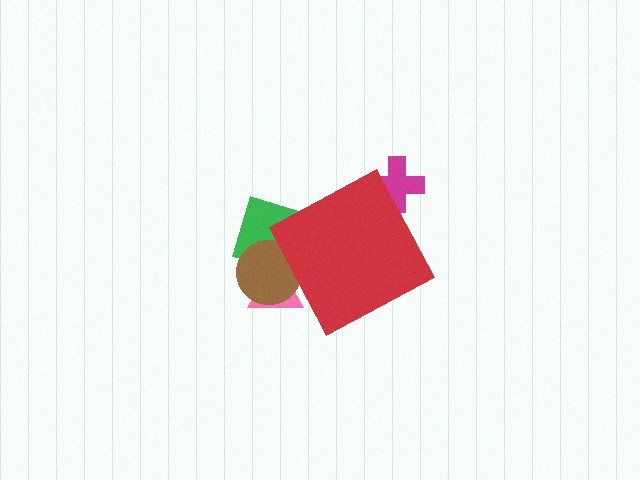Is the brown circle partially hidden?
Yes, the brown circle is partially hidden behind the red diamond.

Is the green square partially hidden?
Yes, the green square is partially hidden behind the red diamond.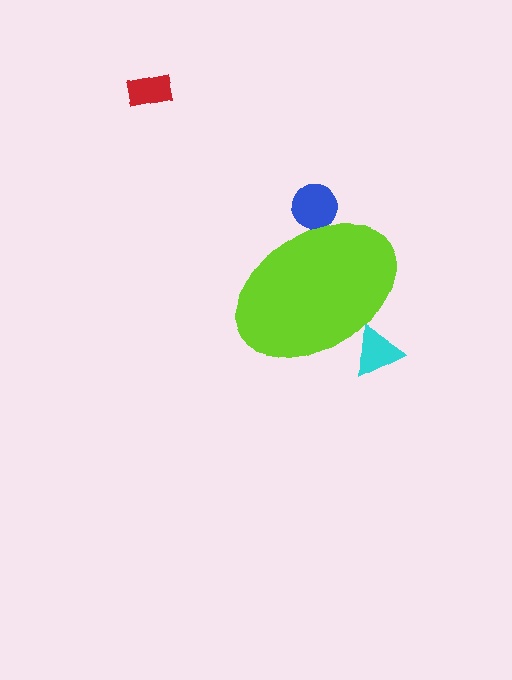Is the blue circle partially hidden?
Yes, the blue circle is partially hidden behind the lime ellipse.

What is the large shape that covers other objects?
A lime ellipse.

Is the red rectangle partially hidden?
No, the red rectangle is fully visible.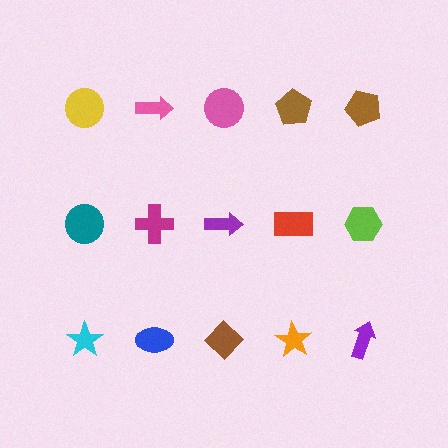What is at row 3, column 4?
An orange star.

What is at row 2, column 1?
A teal circle.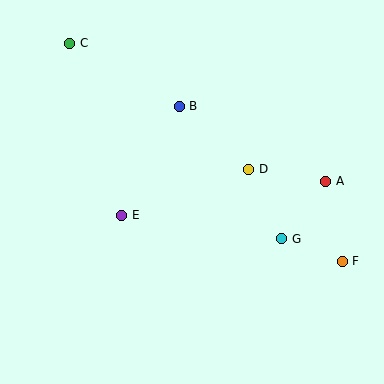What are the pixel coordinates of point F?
Point F is at (342, 261).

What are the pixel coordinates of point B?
Point B is at (179, 106).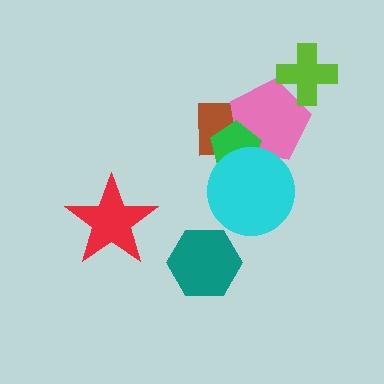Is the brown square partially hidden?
Yes, it is partially covered by another shape.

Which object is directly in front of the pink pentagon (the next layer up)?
The green pentagon is directly in front of the pink pentagon.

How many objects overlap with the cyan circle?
3 objects overlap with the cyan circle.